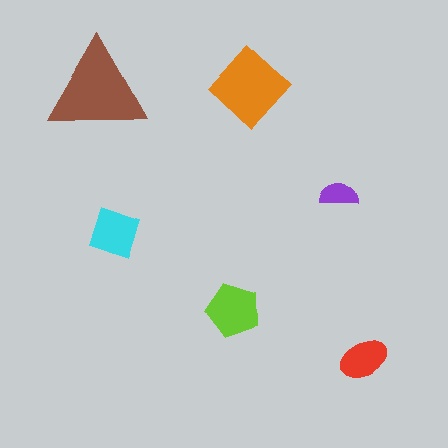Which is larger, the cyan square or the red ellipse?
The cyan square.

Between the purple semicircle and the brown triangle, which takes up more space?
The brown triangle.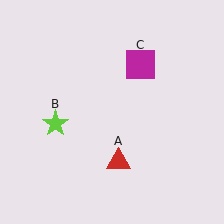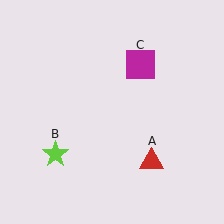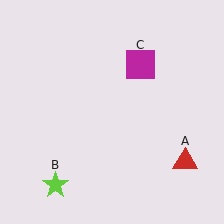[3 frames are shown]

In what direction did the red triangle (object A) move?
The red triangle (object A) moved right.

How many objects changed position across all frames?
2 objects changed position: red triangle (object A), lime star (object B).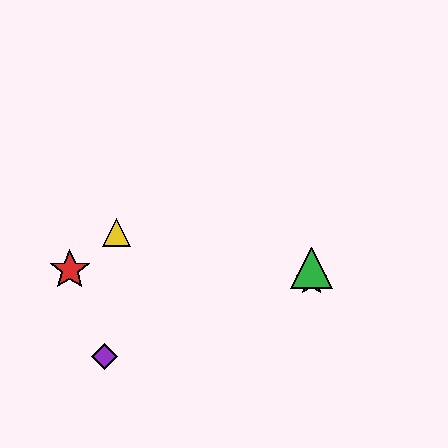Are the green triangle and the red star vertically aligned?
No, the green triangle is at x≈312 and the red star is at x≈70.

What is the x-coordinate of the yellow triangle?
The yellow triangle is at x≈117.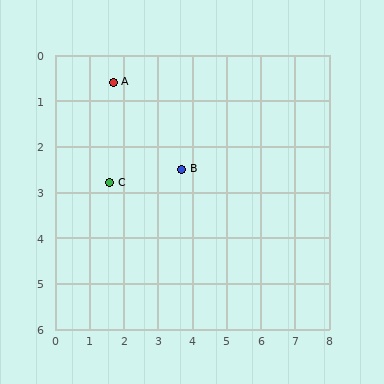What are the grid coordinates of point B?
Point B is at approximately (3.7, 2.5).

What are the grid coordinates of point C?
Point C is at approximately (1.6, 2.8).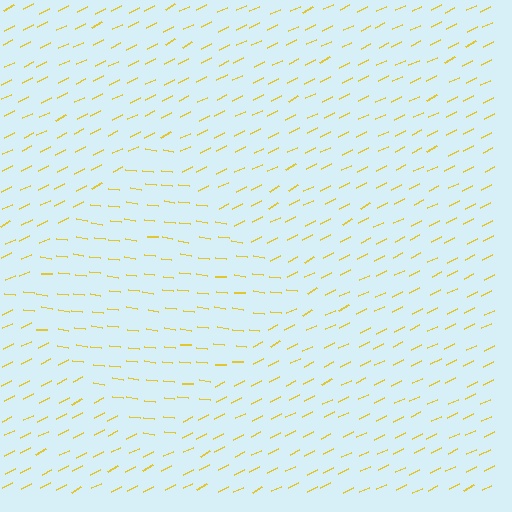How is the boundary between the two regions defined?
The boundary is defined purely by a change in line orientation (approximately 32 degrees difference). All lines are the same color and thickness.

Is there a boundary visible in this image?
Yes, there is a texture boundary formed by a change in line orientation.